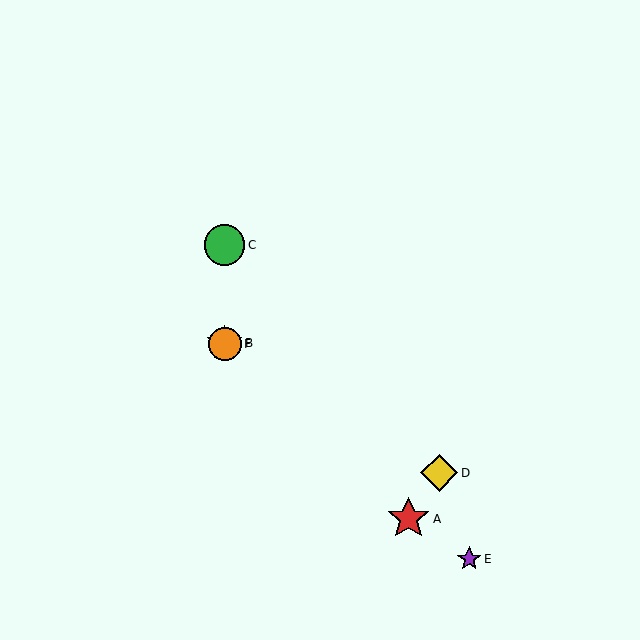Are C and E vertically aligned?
No, C is at x≈225 and E is at x≈469.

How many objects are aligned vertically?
3 objects (B, C, F) are aligned vertically.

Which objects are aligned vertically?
Objects B, C, F are aligned vertically.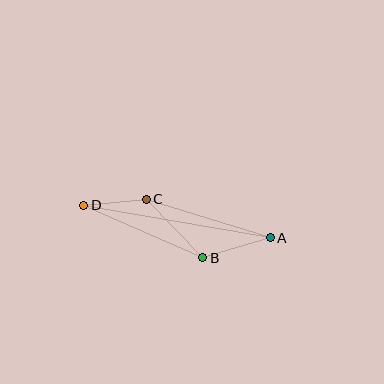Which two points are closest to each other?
Points C and D are closest to each other.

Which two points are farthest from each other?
Points A and D are farthest from each other.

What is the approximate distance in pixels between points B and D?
The distance between B and D is approximately 130 pixels.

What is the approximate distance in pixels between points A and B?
The distance between A and B is approximately 70 pixels.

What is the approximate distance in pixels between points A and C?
The distance between A and C is approximately 130 pixels.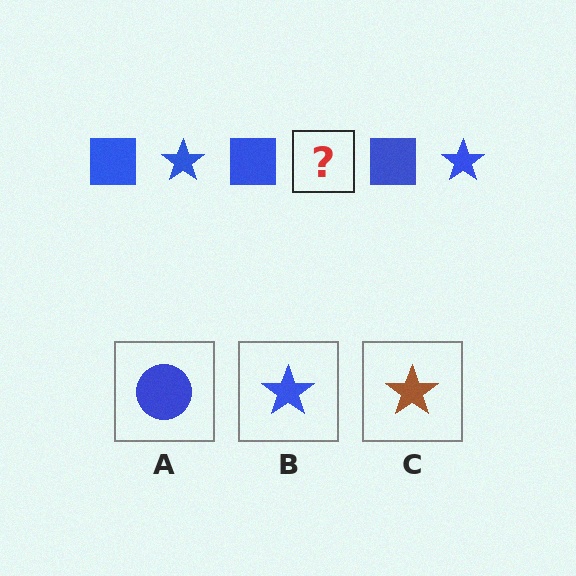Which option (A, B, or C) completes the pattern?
B.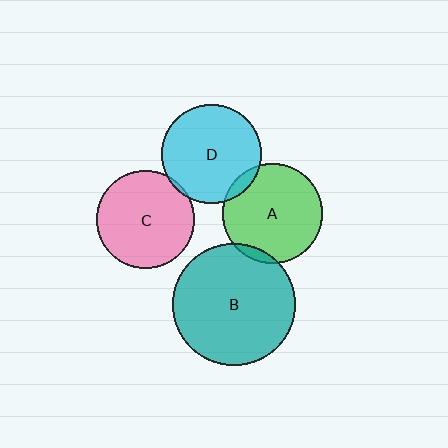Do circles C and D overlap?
Yes.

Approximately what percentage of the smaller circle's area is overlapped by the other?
Approximately 5%.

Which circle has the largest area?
Circle B (teal).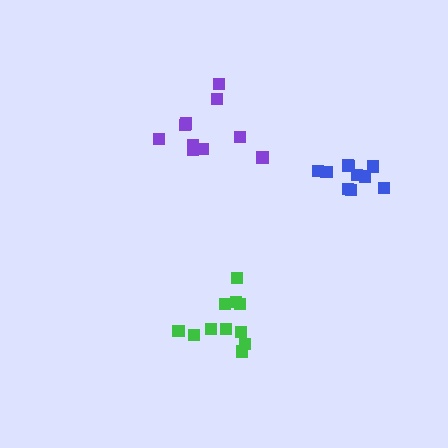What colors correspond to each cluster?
The clusters are colored: green, purple, blue.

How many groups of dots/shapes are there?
There are 3 groups.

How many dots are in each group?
Group 1: 11 dots, Group 2: 10 dots, Group 3: 10 dots (31 total).